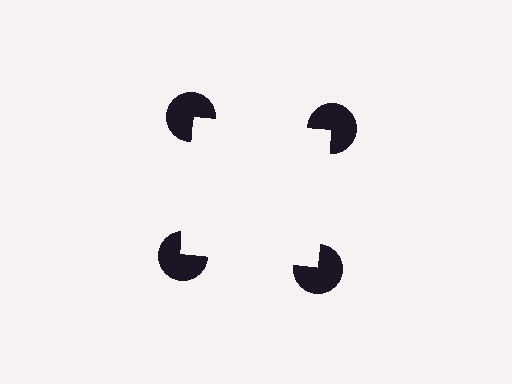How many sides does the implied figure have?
4 sides.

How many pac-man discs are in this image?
There are 4 — one at each vertex of the illusory square.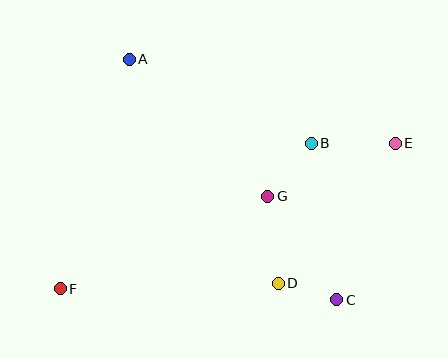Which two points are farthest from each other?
Points E and F are farthest from each other.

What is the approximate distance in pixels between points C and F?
The distance between C and F is approximately 277 pixels.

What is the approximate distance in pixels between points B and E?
The distance between B and E is approximately 84 pixels.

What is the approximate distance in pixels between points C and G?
The distance between C and G is approximately 124 pixels.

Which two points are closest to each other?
Points C and D are closest to each other.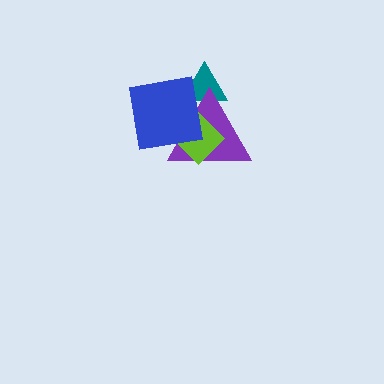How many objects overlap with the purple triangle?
3 objects overlap with the purple triangle.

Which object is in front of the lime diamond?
The blue square is in front of the lime diamond.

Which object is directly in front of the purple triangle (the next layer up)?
The lime diamond is directly in front of the purple triangle.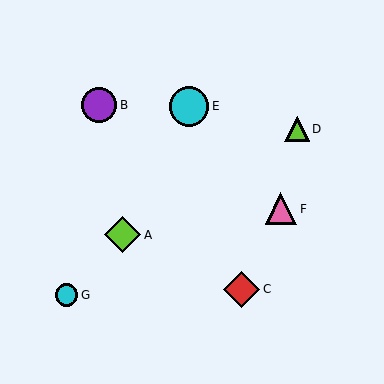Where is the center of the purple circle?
The center of the purple circle is at (99, 105).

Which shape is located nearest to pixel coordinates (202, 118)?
The cyan circle (labeled E) at (189, 106) is nearest to that location.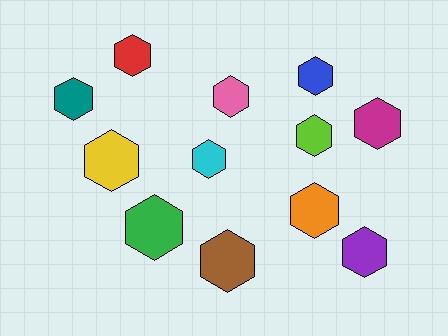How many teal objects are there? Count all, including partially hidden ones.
There is 1 teal object.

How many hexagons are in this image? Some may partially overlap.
There are 12 hexagons.